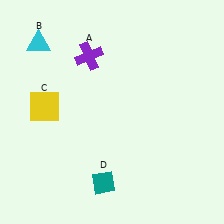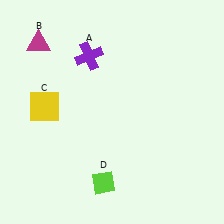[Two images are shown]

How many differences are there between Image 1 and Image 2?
There are 2 differences between the two images.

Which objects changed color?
B changed from cyan to magenta. D changed from teal to lime.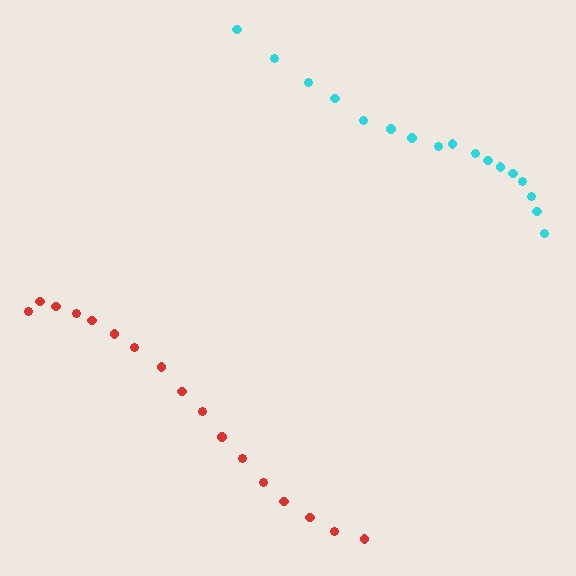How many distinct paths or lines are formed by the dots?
There are 2 distinct paths.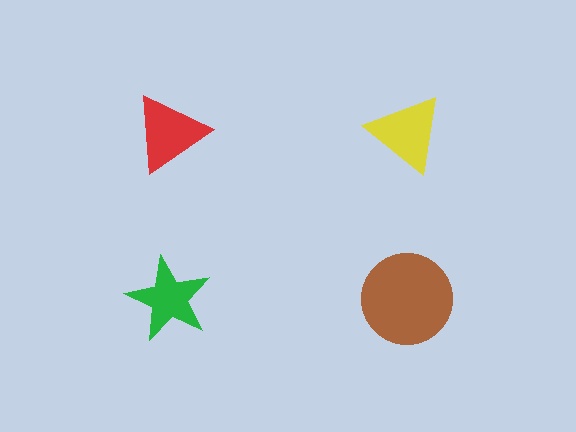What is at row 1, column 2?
A yellow triangle.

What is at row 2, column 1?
A green star.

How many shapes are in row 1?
2 shapes.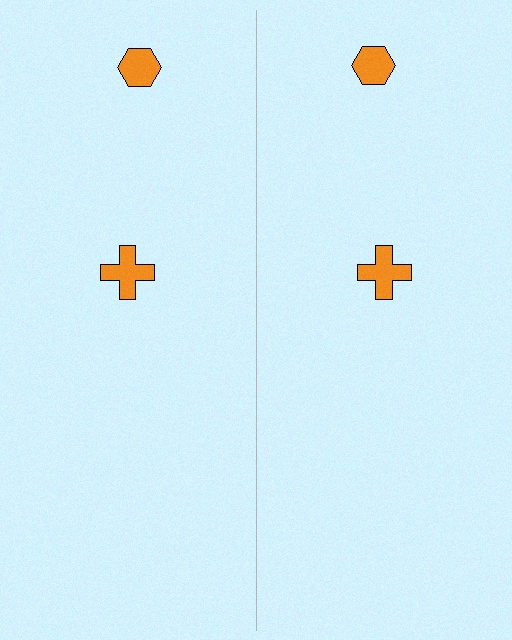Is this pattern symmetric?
Yes, this pattern has bilateral (reflection) symmetry.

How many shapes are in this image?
There are 4 shapes in this image.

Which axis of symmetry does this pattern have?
The pattern has a vertical axis of symmetry running through the center of the image.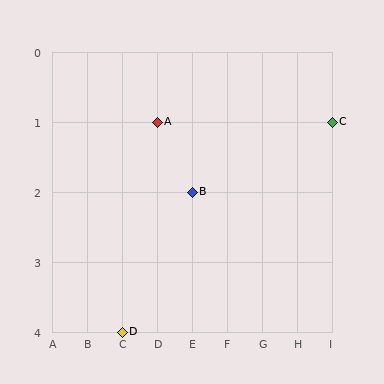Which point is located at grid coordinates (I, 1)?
Point C is at (I, 1).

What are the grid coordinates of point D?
Point D is at grid coordinates (C, 4).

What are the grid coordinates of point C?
Point C is at grid coordinates (I, 1).